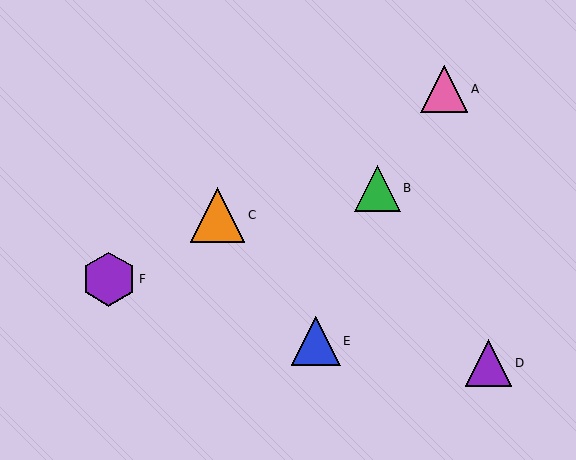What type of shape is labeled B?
Shape B is a green triangle.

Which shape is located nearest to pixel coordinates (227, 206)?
The orange triangle (labeled C) at (217, 215) is nearest to that location.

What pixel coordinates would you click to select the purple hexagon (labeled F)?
Click at (109, 279) to select the purple hexagon F.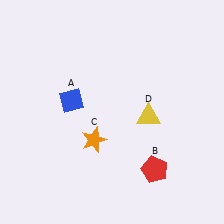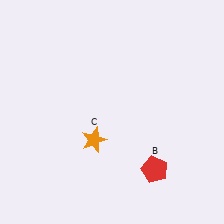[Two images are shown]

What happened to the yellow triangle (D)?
The yellow triangle (D) was removed in Image 2. It was in the bottom-right area of Image 1.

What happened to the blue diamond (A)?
The blue diamond (A) was removed in Image 2. It was in the top-left area of Image 1.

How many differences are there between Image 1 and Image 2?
There are 2 differences between the two images.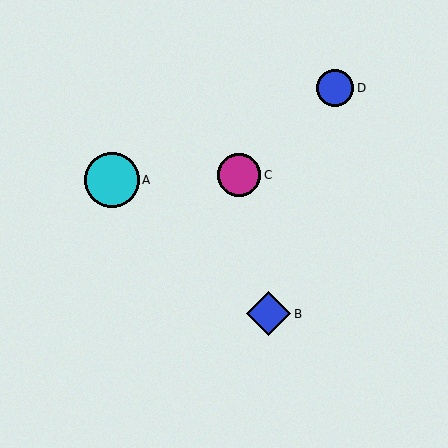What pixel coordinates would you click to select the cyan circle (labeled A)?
Click at (112, 180) to select the cyan circle A.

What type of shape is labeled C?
Shape C is a magenta circle.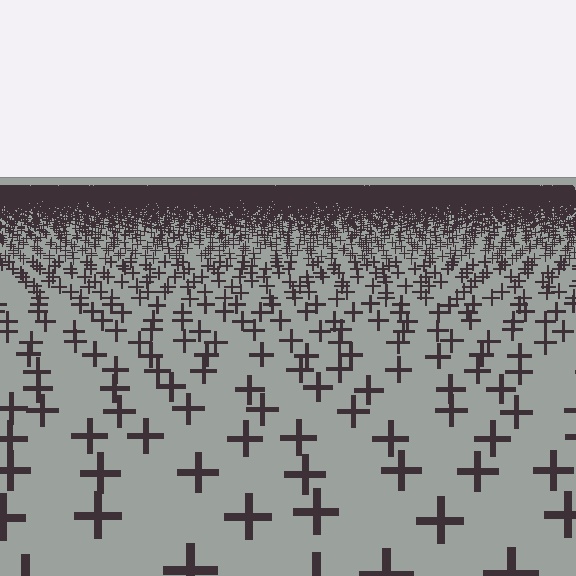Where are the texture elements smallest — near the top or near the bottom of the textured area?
Near the top.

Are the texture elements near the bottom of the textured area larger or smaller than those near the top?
Larger. Near the bottom, elements are closer to the viewer and appear at a bigger on-screen size.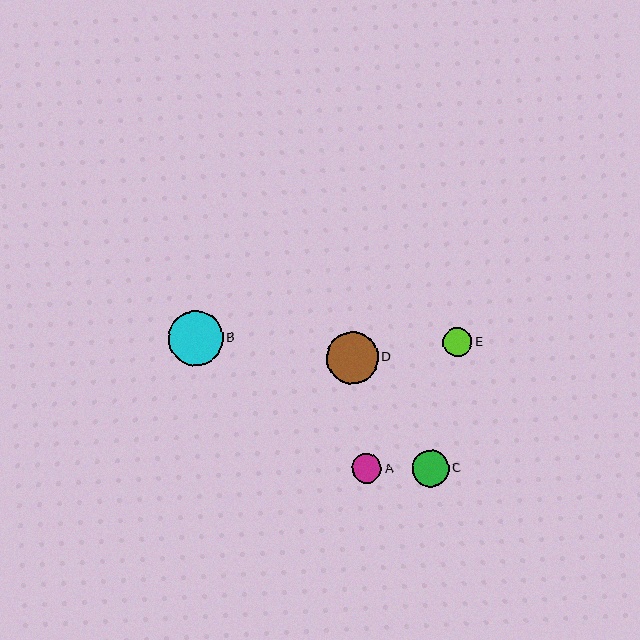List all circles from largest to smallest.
From largest to smallest: B, D, C, A, E.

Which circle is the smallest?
Circle E is the smallest with a size of approximately 29 pixels.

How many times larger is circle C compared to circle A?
Circle C is approximately 1.3 times the size of circle A.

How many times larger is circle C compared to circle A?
Circle C is approximately 1.3 times the size of circle A.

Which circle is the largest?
Circle B is the largest with a size of approximately 55 pixels.